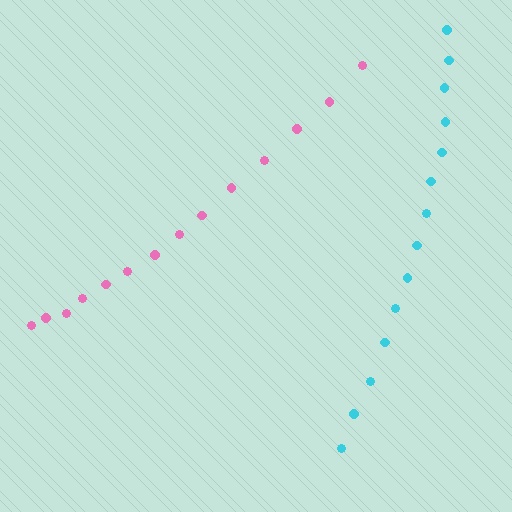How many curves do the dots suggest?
There are 2 distinct paths.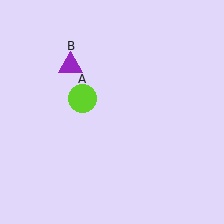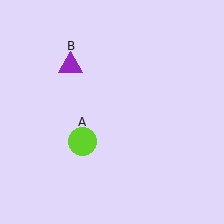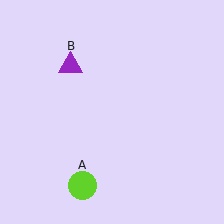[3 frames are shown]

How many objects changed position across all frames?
1 object changed position: lime circle (object A).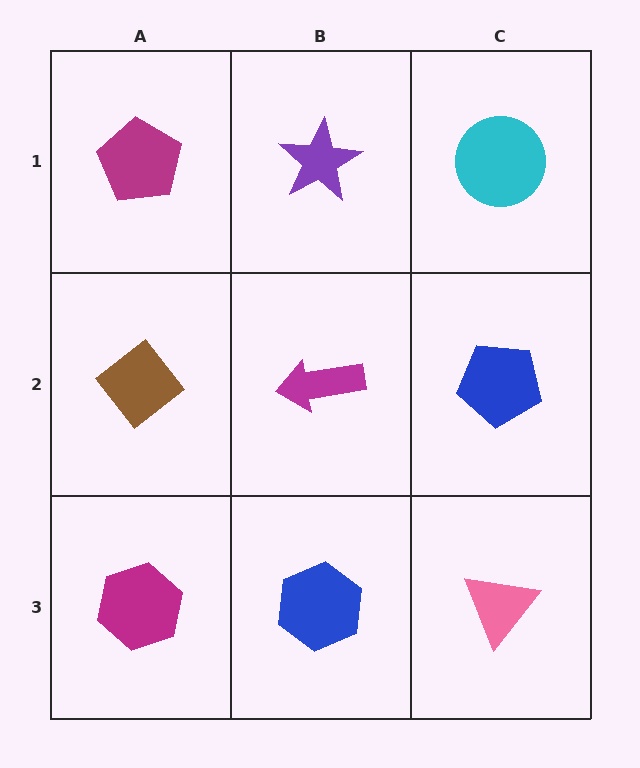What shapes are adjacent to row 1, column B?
A magenta arrow (row 2, column B), a magenta pentagon (row 1, column A), a cyan circle (row 1, column C).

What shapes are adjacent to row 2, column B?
A purple star (row 1, column B), a blue hexagon (row 3, column B), a brown diamond (row 2, column A), a blue pentagon (row 2, column C).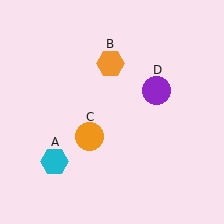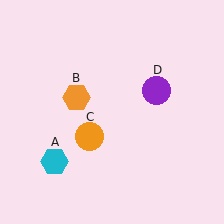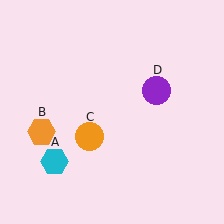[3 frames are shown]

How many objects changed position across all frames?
1 object changed position: orange hexagon (object B).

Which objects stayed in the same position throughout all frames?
Cyan hexagon (object A) and orange circle (object C) and purple circle (object D) remained stationary.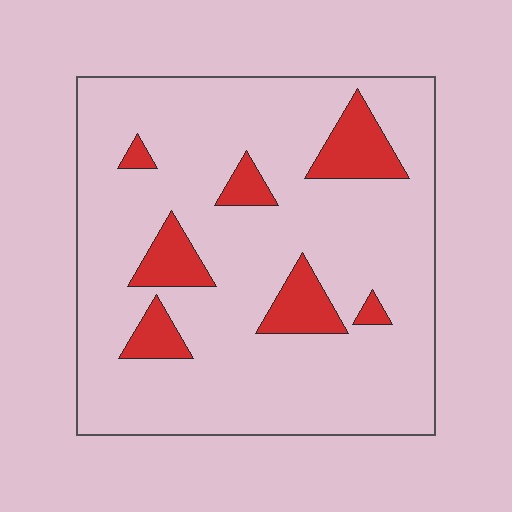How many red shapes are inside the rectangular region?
7.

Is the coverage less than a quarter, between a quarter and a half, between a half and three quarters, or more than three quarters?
Less than a quarter.